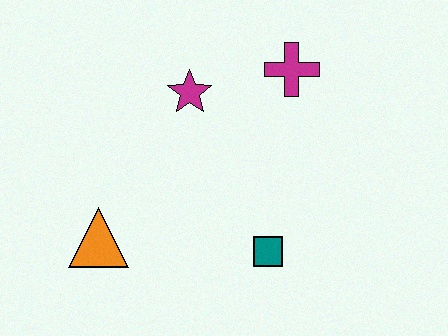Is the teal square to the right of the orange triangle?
Yes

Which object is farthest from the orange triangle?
The magenta cross is farthest from the orange triangle.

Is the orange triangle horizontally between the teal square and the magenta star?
No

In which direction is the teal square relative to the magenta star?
The teal square is below the magenta star.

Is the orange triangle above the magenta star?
No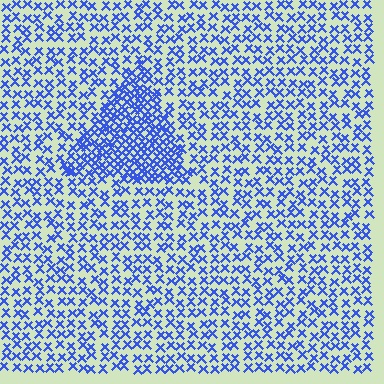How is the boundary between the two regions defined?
The boundary is defined by a change in element density (approximately 2.1x ratio). All elements are the same color, size, and shape.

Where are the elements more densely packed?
The elements are more densely packed inside the triangle boundary.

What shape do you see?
I see a triangle.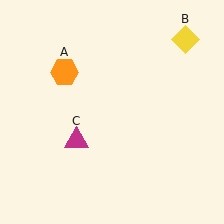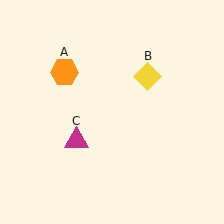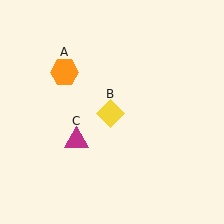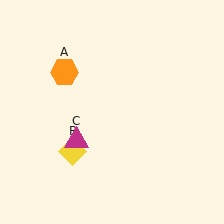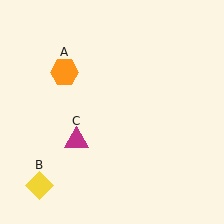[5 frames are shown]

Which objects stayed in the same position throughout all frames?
Orange hexagon (object A) and magenta triangle (object C) remained stationary.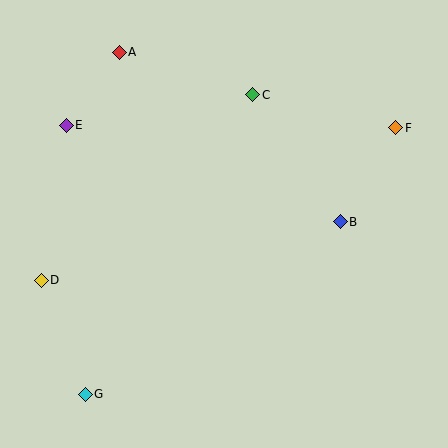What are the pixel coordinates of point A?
Point A is at (119, 52).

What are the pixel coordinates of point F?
Point F is at (396, 128).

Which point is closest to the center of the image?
Point B at (340, 222) is closest to the center.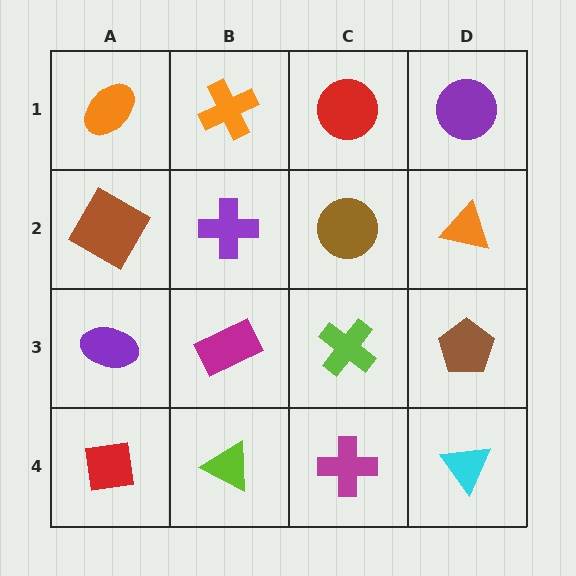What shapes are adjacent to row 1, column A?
A brown square (row 2, column A), an orange cross (row 1, column B).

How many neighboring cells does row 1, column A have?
2.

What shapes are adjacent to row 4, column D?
A brown pentagon (row 3, column D), a magenta cross (row 4, column C).